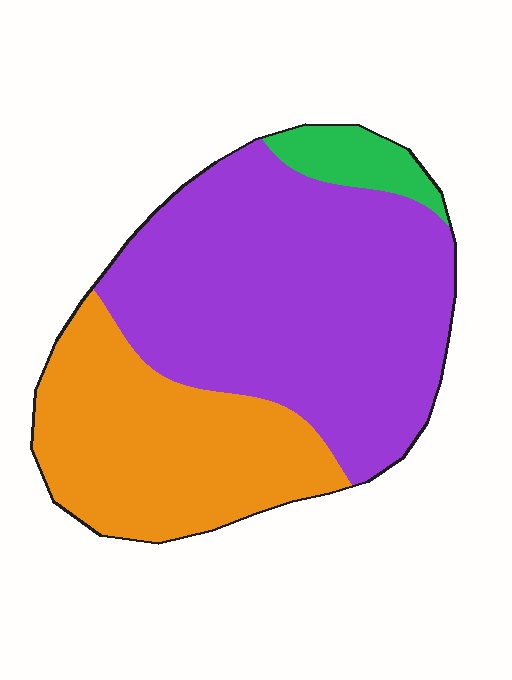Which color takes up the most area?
Purple, at roughly 60%.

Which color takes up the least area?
Green, at roughly 5%.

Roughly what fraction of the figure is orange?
Orange takes up between a third and a half of the figure.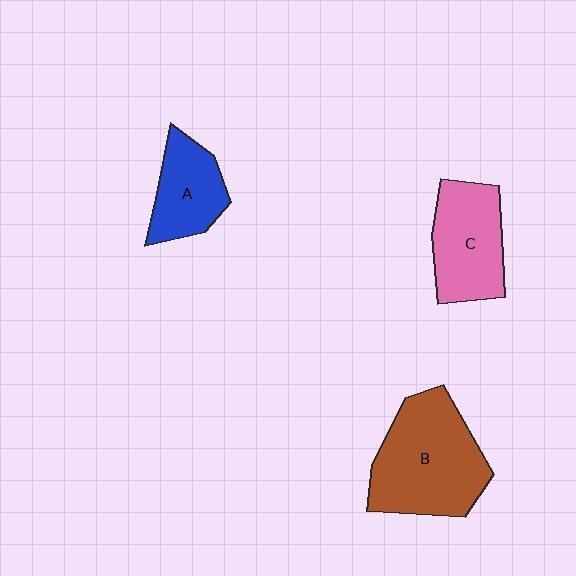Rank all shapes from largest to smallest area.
From largest to smallest: B (brown), C (pink), A (blue).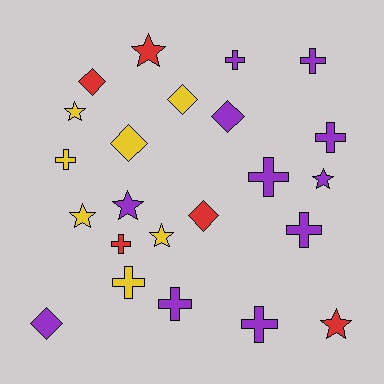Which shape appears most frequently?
Cross, with 10 objects.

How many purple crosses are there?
There are 7 purple crosses.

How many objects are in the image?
There are 23 objects.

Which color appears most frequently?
Purple, with 11 objects.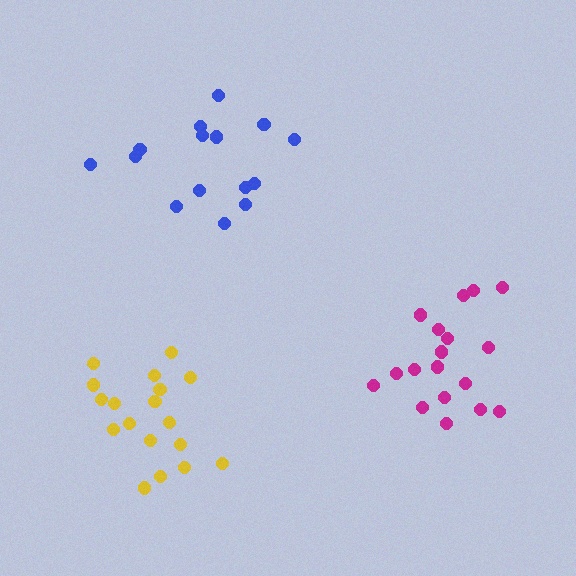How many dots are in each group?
Group 1: 18 dots, Group 2: 15 dots, Group 3: 18 dots (51 total).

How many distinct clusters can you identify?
There are 3 distinct clusters.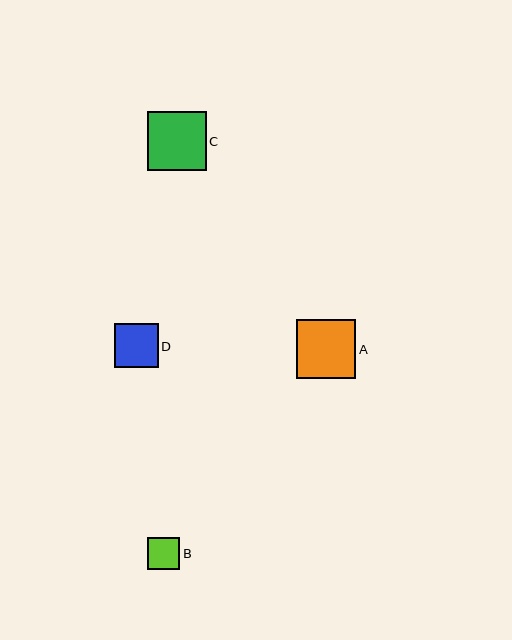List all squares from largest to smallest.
From largest to smallest: A, C, D, B.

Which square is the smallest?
Square B is the smallest with a size of approximately 33 pixels.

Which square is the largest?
Square A is the largest with a size of approximately 60 pixels.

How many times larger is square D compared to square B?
Square D is approximately 1.3 times the size of square B.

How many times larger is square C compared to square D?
Square C is approximately 1.3 times the size of square D.